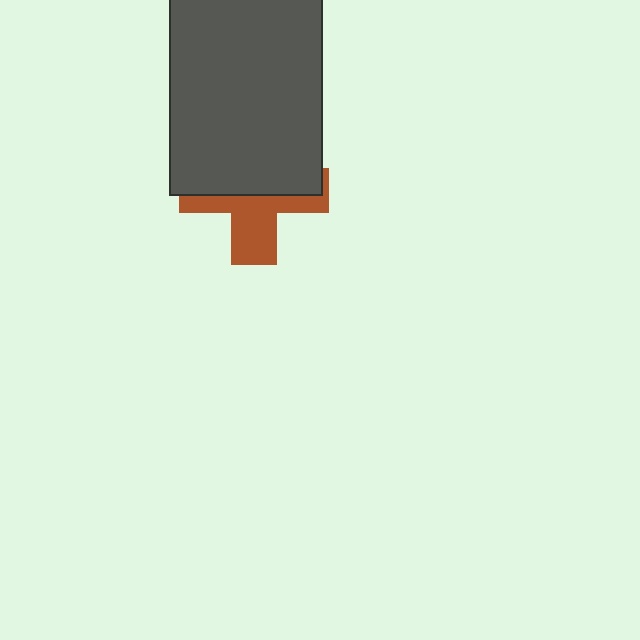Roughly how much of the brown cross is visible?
About half of it is visible (roughly 45%).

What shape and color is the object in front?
The object in front is a dark gray rectangle.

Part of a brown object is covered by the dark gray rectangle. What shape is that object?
It is a cross.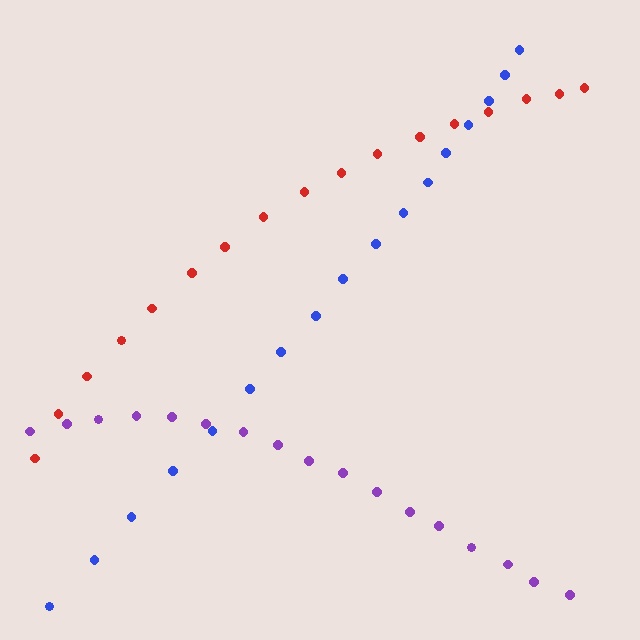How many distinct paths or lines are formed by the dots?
There are 3 distinct paths.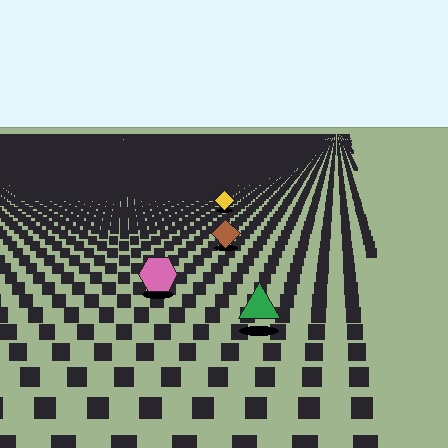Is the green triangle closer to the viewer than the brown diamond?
Yes. The green triangle is closer — you can tell from the texture gradient: the ground texture is coarser near it.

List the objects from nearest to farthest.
From nearest to farthest: the green triangle, the pink hexagon, the brown diamond, the yellow diamond.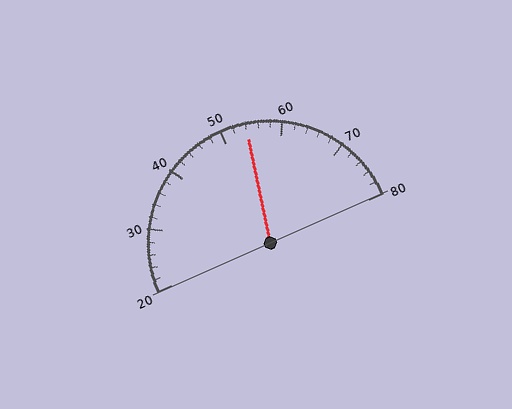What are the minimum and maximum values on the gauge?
The gauge ranges from 20 to 80.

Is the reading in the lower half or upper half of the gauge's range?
The reading is in the upper half of the range (20 to 80).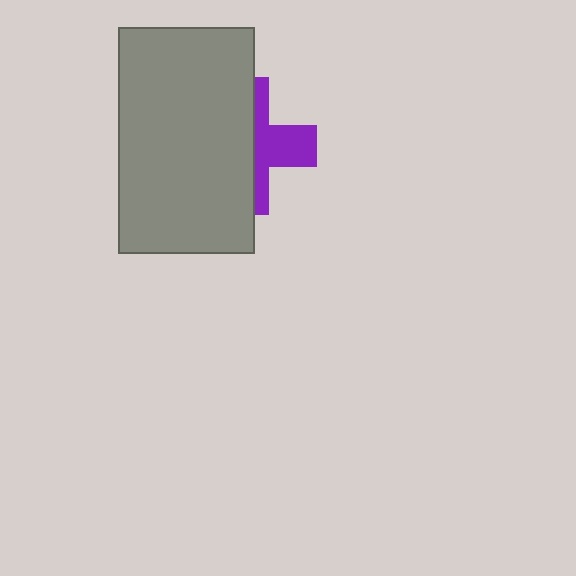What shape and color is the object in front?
The object in front is a gray rectangle.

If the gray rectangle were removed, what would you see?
You would see the complete purple cross.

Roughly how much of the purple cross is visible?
A small part of it is visible (roughly 40%).